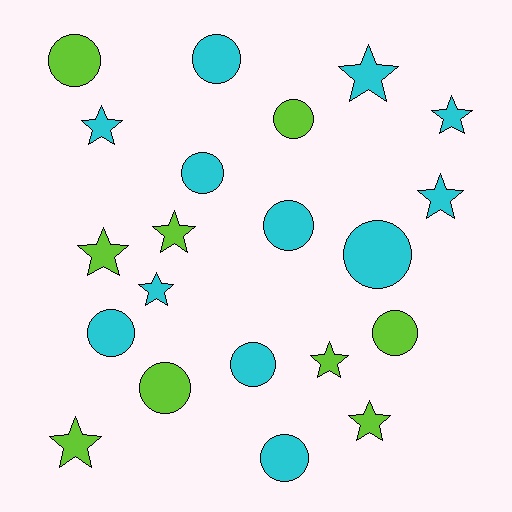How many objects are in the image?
There are 21 objects.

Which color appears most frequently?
Cyan, with 12 objects.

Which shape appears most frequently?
Circle, with 11 objects.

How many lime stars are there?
There are 5 lime stars.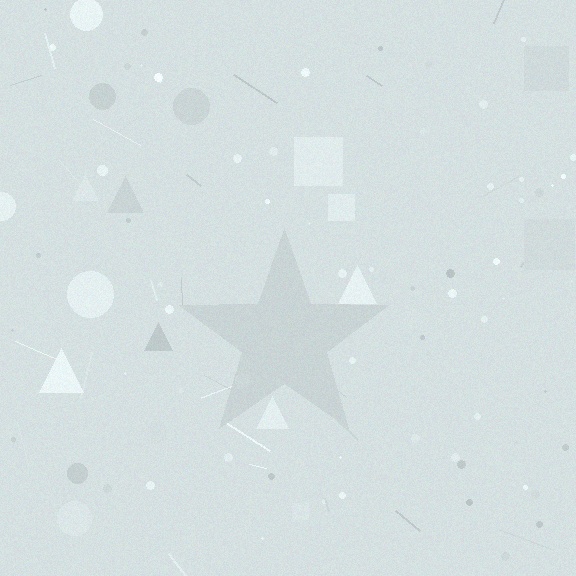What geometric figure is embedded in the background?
A star is embedded in the background.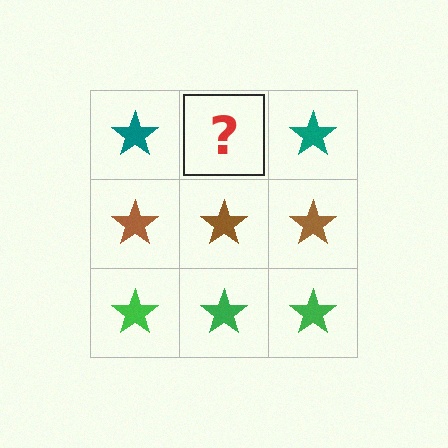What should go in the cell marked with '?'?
The missing cell should contain a teal star.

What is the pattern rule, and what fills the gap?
The rule is that each row has a consistent color. The gap should be filled with a teal star.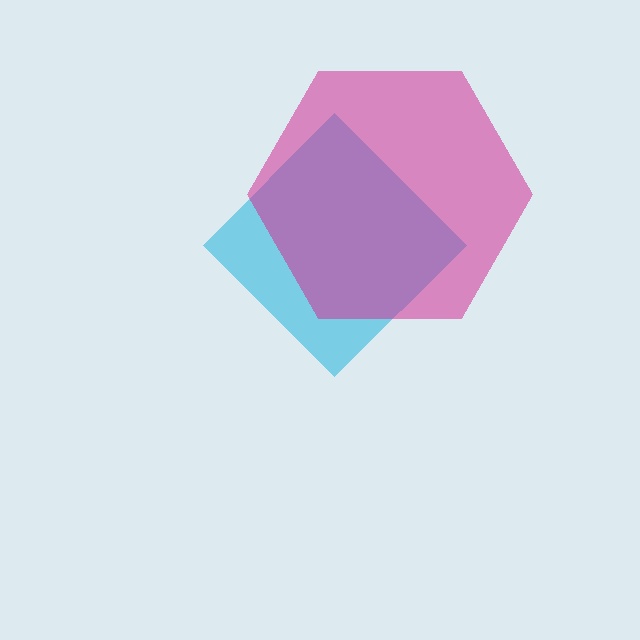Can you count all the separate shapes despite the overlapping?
Yes, there are 2 separate shapes.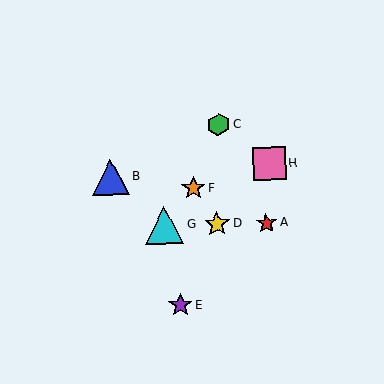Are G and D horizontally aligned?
Yes, both are at y≈225.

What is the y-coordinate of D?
Object D is at y≈224.